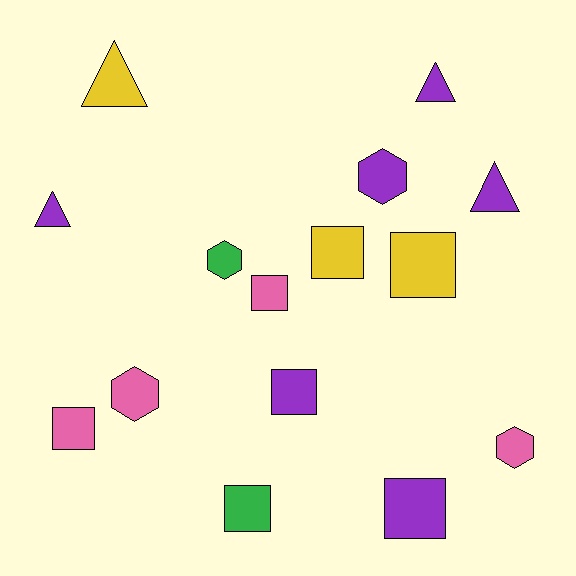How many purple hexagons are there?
There is 1 purple hexagon.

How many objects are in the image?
There are 15 objects.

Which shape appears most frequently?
Square, with 7 objects.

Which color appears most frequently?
Purple, with 6 objects.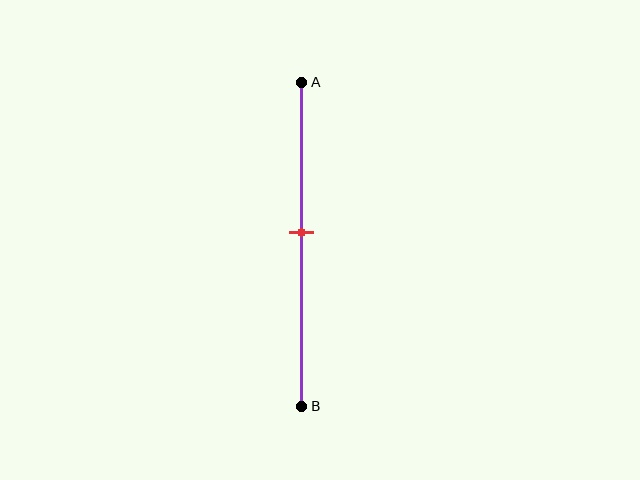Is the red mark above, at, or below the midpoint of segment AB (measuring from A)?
The red mark is above the midpoint of segment AB.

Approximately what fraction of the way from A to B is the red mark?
The red mark is approximately 45% of the way from A to B.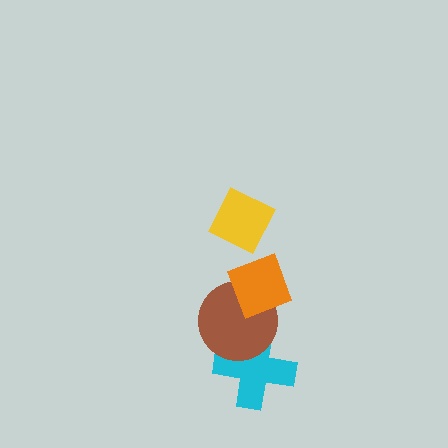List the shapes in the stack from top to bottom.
From top to bottom: the yellow diamond, the orange diamond, the brown circle, the cyan cross.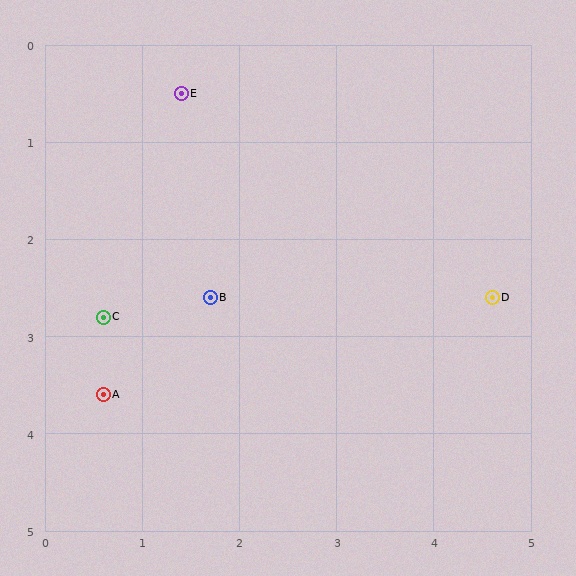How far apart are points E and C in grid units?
Points E and C are about 2.4 grid units apart.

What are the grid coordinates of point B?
Point B is at approximately (1.7, 2.6).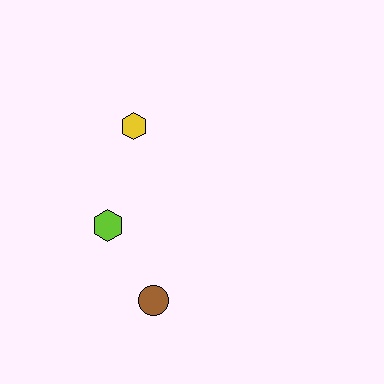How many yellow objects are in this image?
There is 1 yellow object.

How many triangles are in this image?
There are no triangles.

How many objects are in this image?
There are 3 objects.